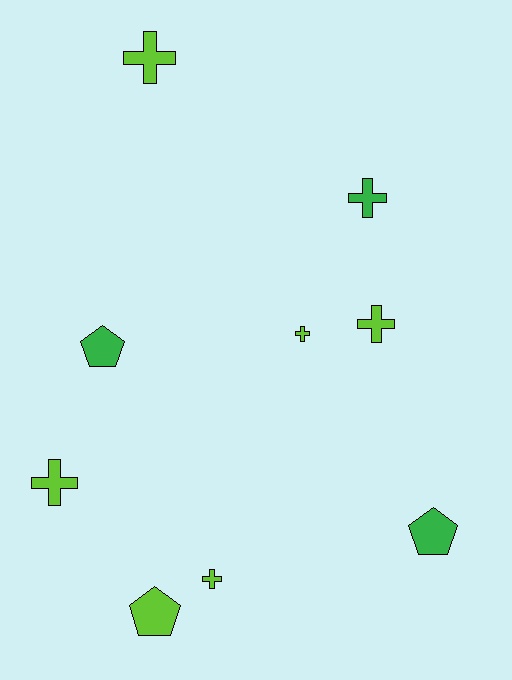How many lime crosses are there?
There are 5 lime crosses.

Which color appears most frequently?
Lime, with 6 objects.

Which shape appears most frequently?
Cross, with 6 objects.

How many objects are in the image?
There are 9 objects.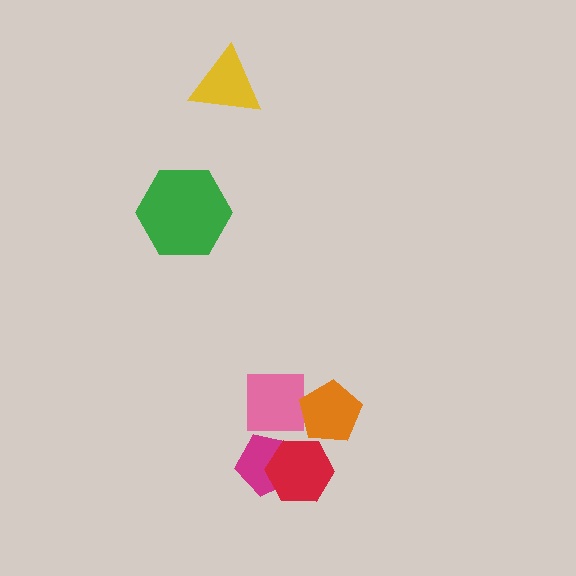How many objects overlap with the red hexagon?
1 object overlaps with the red hexagon.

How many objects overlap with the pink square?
0 objects overlap with the pink square.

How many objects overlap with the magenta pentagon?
1 object overlaps with the magenta pentagon.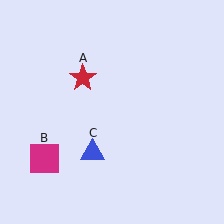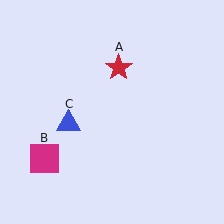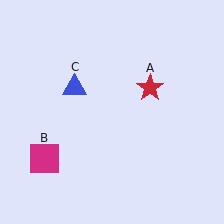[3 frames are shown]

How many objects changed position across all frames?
2 objects changed position: red star (object A), blue triangle (object C).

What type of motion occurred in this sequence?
The red star (object A), blue triangle (object C) rotated clockwise around the center of the scene.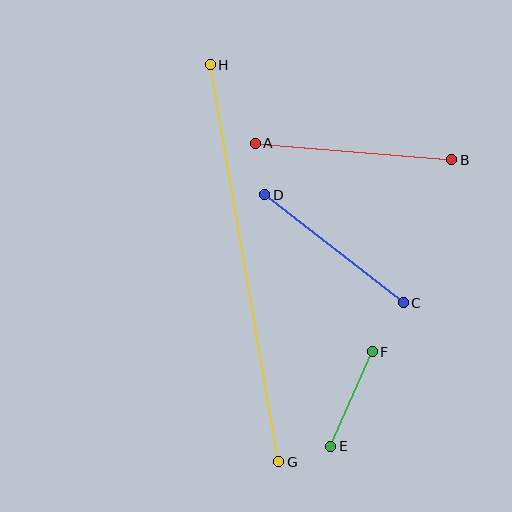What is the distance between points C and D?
The distance is approximately 175 pixels.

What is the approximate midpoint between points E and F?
The midpoint is at approximately (352, 399) pixels.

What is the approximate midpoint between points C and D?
The midpoint is at approximately (334, 249) pixels.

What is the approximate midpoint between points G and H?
The midpoint is at approximately (244, 263) pixels.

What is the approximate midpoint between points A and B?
The midpoint is at approximately (353, 151) pixels.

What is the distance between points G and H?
The distance is approximately 403 pixels.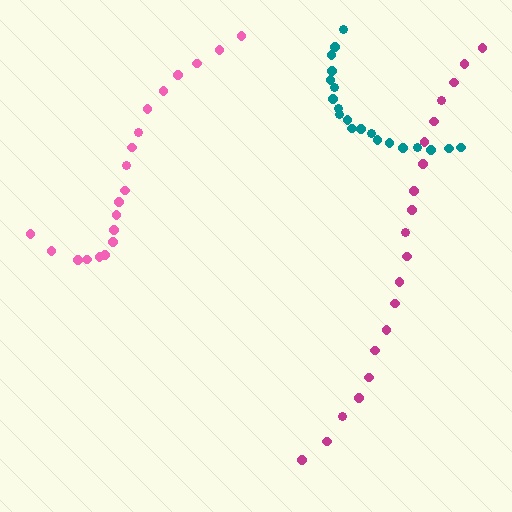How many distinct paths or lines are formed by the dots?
There are 3 distinct paths.